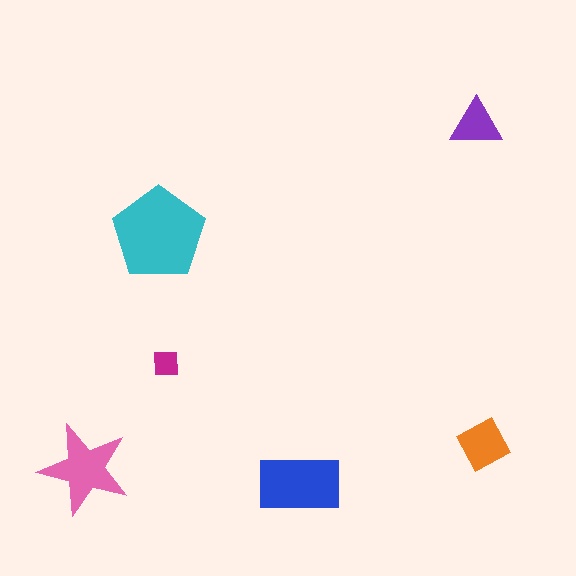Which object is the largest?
The cyan pentagon.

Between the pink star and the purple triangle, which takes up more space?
The pink star.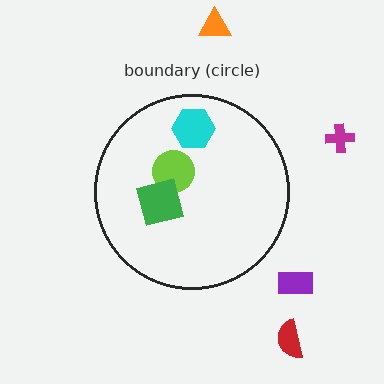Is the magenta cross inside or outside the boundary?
Outside.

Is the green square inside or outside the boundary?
Inside.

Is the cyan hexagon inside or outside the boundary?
Inside.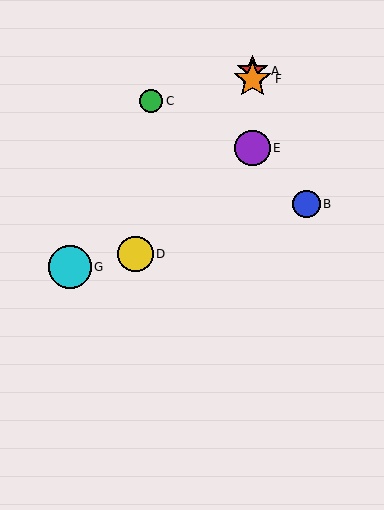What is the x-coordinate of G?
Object G is at x≈70.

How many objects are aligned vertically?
3 objects (A, E, F) are aligned vertically.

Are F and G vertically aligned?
No, F is at x≈252 and G is at x≈70.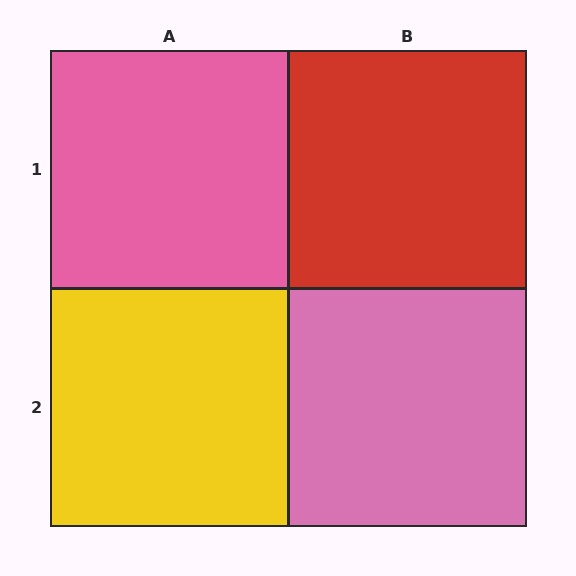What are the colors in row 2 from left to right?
Yellow, pink.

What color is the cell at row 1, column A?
Pink.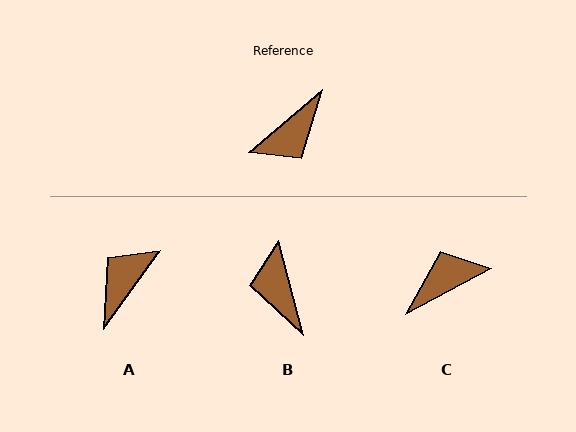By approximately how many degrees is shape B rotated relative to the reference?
Approximately 116 degrees clockwise.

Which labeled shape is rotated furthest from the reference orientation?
C, about 168 degrees away.